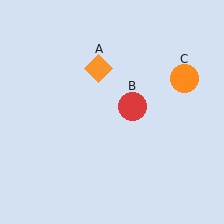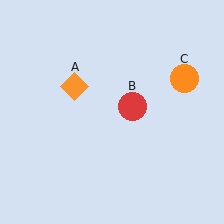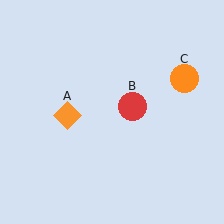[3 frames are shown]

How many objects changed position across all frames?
1 object changed position: orange diamond (object A).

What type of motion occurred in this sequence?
The orange diamond (object A) rotated counterclockwise around the center of the scene.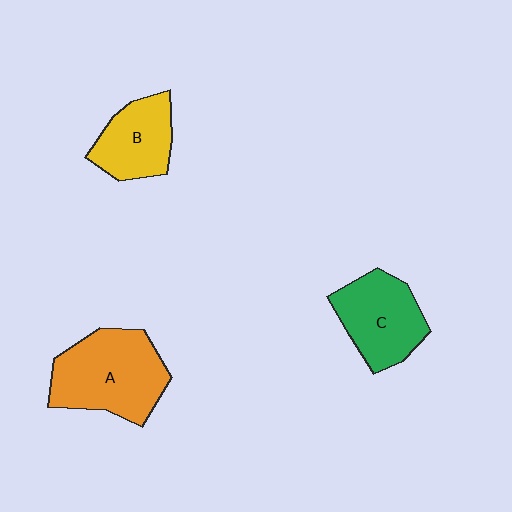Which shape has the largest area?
Shape A (orange).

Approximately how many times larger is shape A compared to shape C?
Approximately 1.3 times.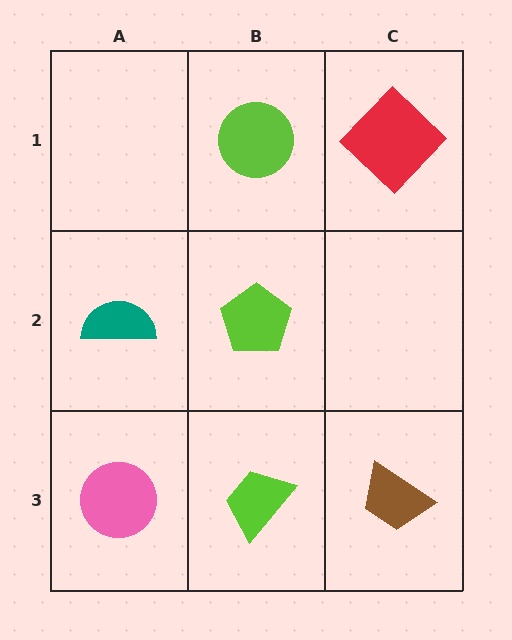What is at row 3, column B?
A lime trapezoid.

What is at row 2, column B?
A lime pentagon.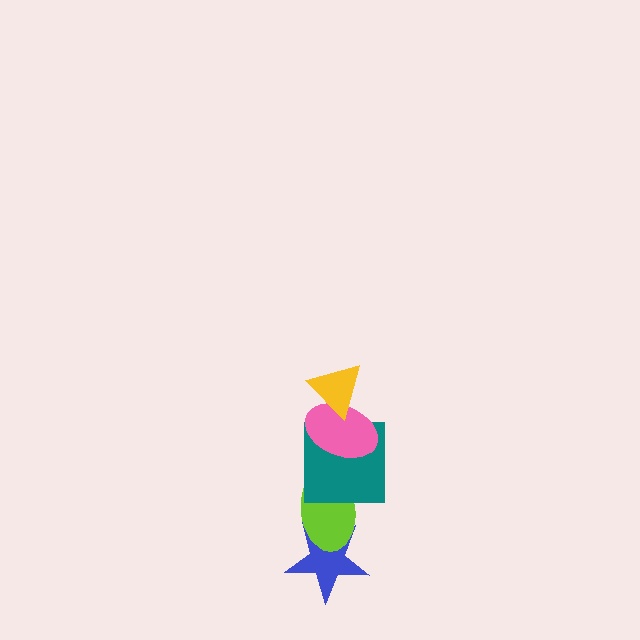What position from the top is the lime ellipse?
The lime ellipse is 4th from the top.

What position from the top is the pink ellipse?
The pink ellipse is 2nd from the top.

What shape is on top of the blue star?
The lime ellipse is on top of the blue star.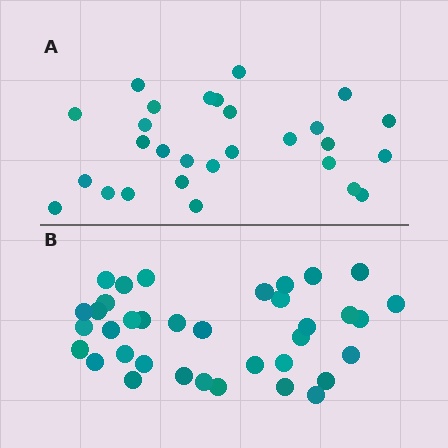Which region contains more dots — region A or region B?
Region B (the bottom region) has more dots.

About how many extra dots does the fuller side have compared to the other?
Region B has roughly 8 or so more dots than region A.